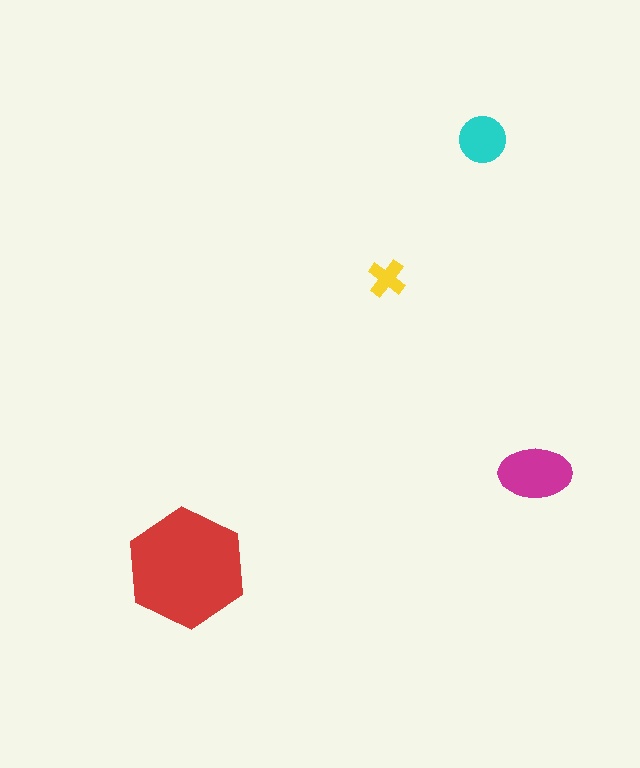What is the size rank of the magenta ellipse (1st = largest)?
2nd.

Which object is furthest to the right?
The magenta ellipse is rightmost.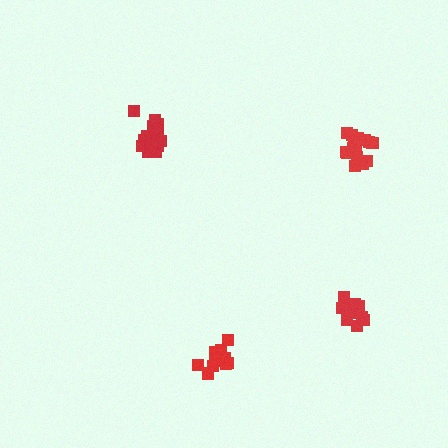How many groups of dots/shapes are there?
There are 4 groups.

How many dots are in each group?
Group 1: 19 dots, Group 2: 15 dots, Group 3: 14 dots, Group 4: 16 dots (64 total).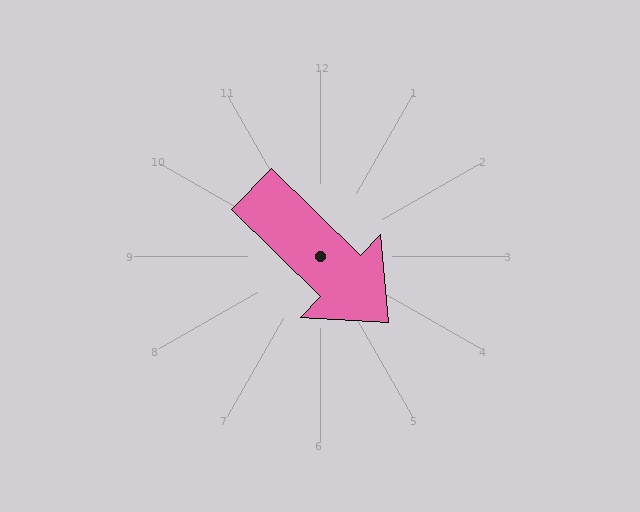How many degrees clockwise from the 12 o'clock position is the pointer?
Approximately 134 degrees.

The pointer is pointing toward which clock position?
Roughly 4 o'clock.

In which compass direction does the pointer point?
Southeast.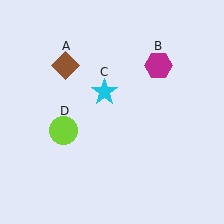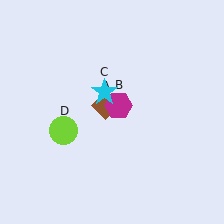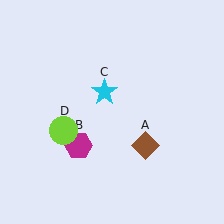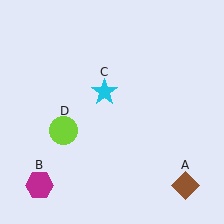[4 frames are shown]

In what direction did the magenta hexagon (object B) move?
The magenta hexagon (object B) moved down and to the left.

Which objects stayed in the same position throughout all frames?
Cyan star (object C) and lime circle (object D) remained stationary.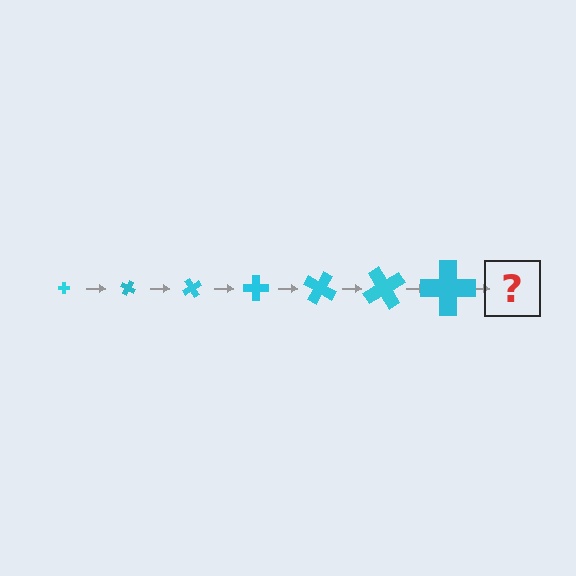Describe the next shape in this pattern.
It should be a cross, larger than the previous one and rotated 210 degrees from the start.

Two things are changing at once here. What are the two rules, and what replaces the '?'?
The two rules are that the cross grows larger each step and it rotates 30 degrees each step. The '?' should be a cross, larger than the previous one and rotated 210 degrees from the start.